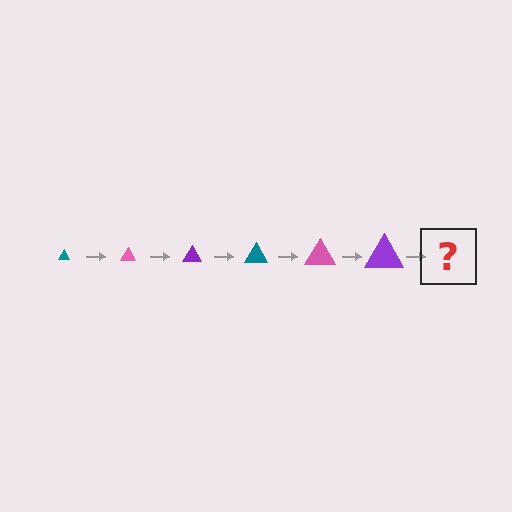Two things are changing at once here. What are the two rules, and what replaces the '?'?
The two rules are that the triangle grows larger each step and the color cycles through teal, pink, and purple. The '?' should be a teal triangle, larger than the previous one.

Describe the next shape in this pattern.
It should be a teal triangle, larger than the previous one.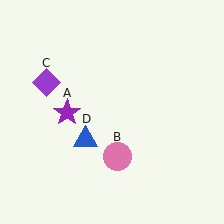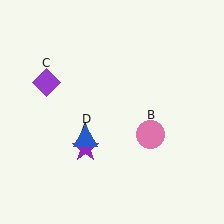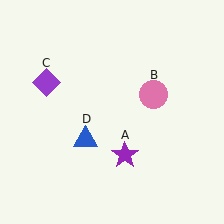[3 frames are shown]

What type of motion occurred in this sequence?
The purple star (object A), pink circle (object B) rotated counterclockwise around the center of the scene.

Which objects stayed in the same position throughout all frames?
Purple diamond (object C) and blue triangle (object D) remained stationary.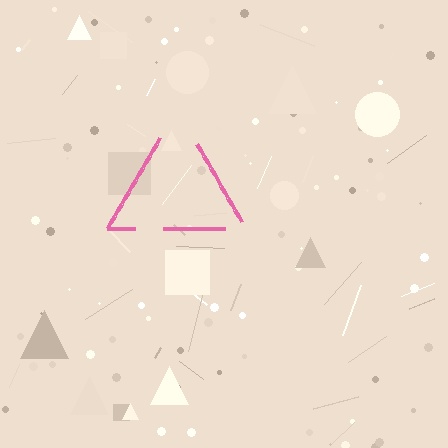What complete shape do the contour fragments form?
The contour fragments form a triangle.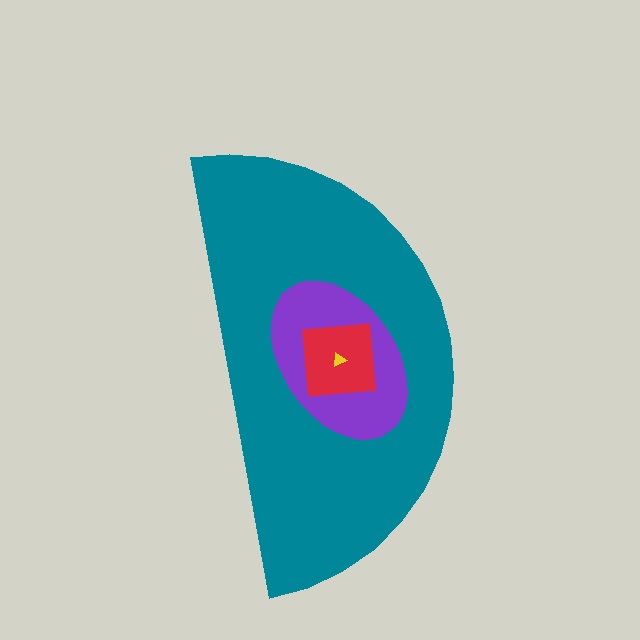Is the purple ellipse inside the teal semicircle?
Yes.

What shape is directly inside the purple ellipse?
The red square.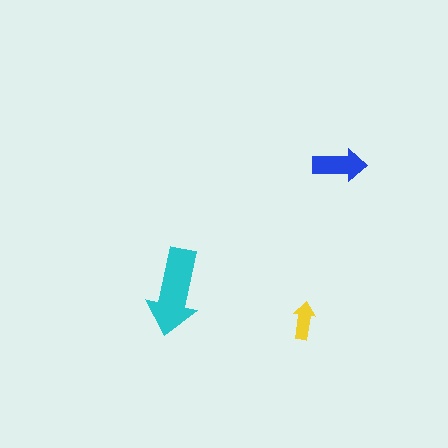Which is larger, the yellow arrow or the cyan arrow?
The cyan one.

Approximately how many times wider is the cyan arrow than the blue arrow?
About 1.5 times wider.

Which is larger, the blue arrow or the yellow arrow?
The blue one.